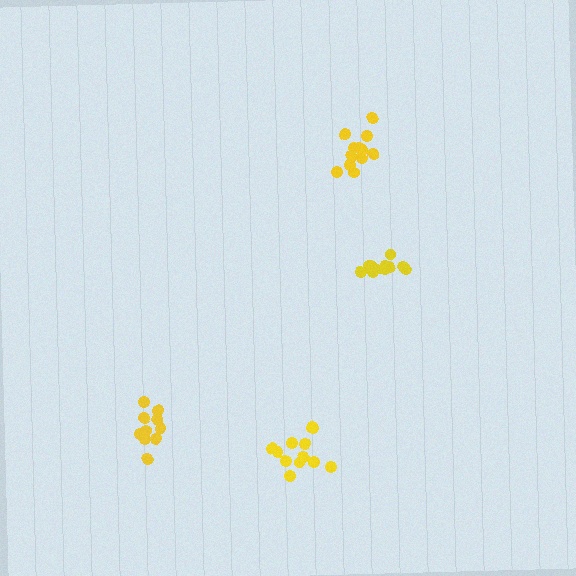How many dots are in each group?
Group 1: 11 dots, Group 2: 12 dots, Group 3: 10 dots, Group 4: 12 dots (45 total).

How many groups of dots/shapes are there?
There are 4 groups.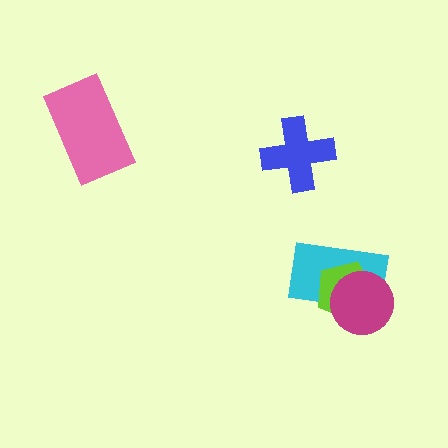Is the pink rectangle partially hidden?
No, no other shape covers it.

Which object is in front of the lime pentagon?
The magenta circle is in front of the lime pentagon.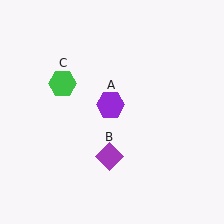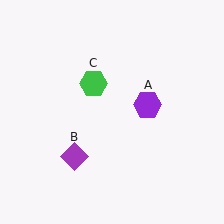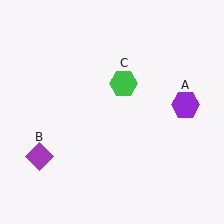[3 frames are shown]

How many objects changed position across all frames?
3 objects changed position: purple hexagon (object A), purple diamond (object B), green hexagon (object C).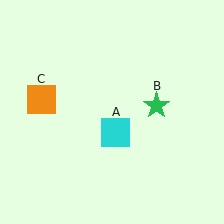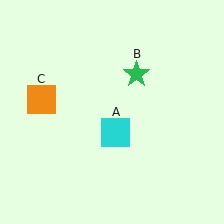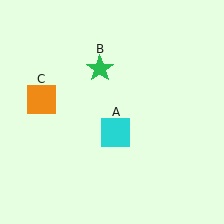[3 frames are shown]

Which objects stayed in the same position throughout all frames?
Cyan square (object A) and orange square (object C) remained stationary.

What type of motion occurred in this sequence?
The green star (object B) rotated counterclockwise around the center of the scene.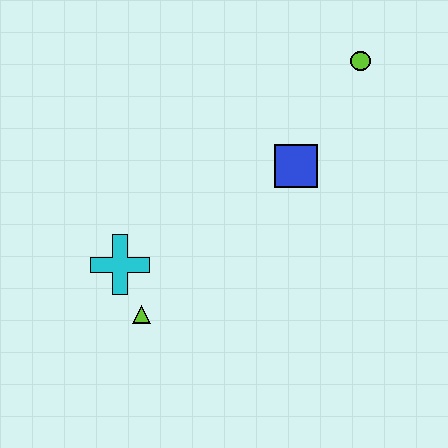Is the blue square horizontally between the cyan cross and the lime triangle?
No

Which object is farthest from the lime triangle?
The lime circle is farthest from the lime triangle.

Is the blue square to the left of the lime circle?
Yes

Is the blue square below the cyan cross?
No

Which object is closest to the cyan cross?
The lime triangle is closest to the cyan cross.